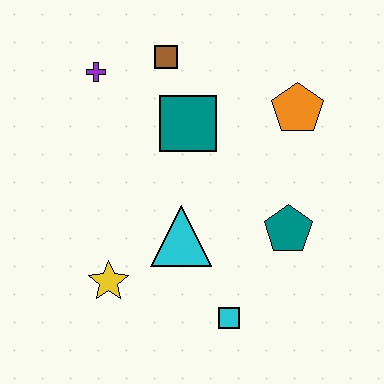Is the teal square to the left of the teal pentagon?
Yes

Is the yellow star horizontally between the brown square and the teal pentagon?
No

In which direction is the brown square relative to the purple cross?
The brown square is to the right of the purple cross.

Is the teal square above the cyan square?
Yes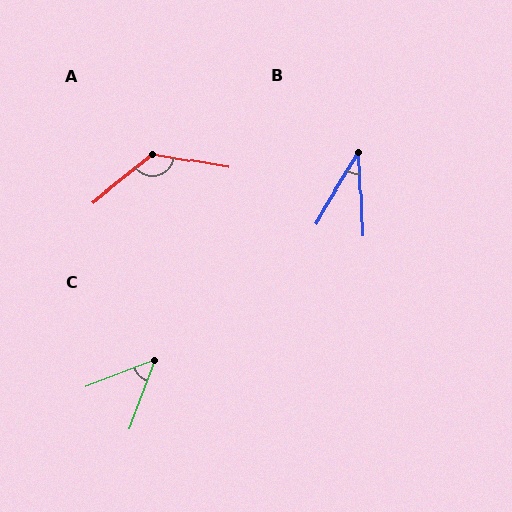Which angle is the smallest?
B, at approximately 34 degrees.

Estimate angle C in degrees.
Approximately 48 degrees.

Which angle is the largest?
A, at approximately 132 degrees.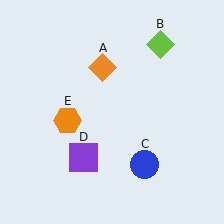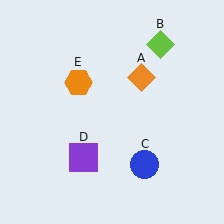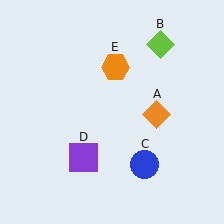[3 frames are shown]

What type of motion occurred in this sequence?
The orange diamond (object A), orange hexagon (object E) rotated clockwise around the center of the scene.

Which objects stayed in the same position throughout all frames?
Lime diamond (object B) and blue circle (object C) and purple square (object D) remained stationary.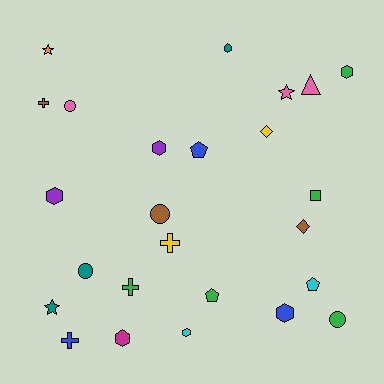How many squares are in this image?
There is 1 square.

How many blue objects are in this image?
There are 3 blue objects.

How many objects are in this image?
There are 25 objects.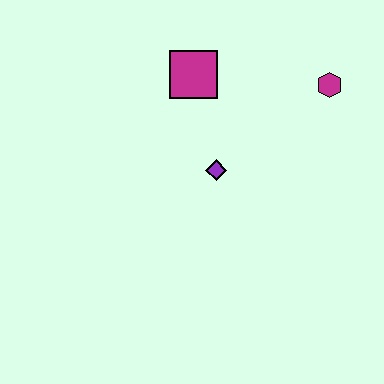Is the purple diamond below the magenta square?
Yes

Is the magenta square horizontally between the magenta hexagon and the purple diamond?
No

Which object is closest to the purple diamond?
The magenta square is closest to the purple diamond.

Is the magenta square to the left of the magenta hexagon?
Yes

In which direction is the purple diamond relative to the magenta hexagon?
The purple diamond is to the left of the magenta hexagon.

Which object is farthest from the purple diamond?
The magenta hexagon is farthest from the purple diamond.